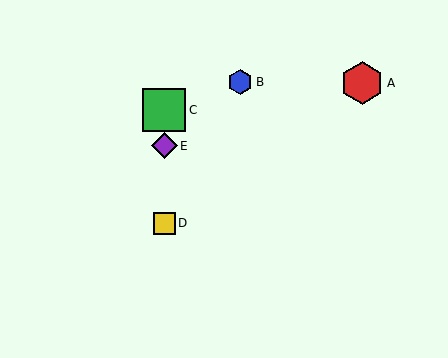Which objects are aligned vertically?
Objects C, D, E are aligned vertically.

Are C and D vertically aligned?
Yes, both are at x≈164.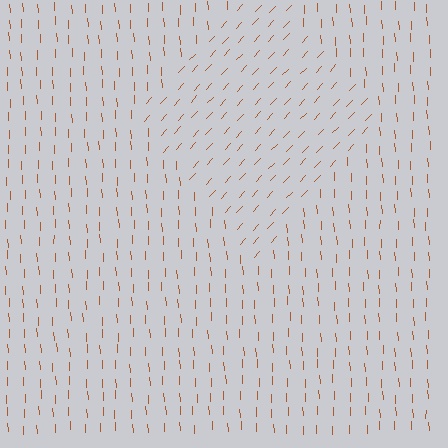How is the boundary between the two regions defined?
The boundary is defined purely by a change in line orientation (approximately 45 degrees difference). All lines are the same color and thickness.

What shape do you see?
I see a diamond.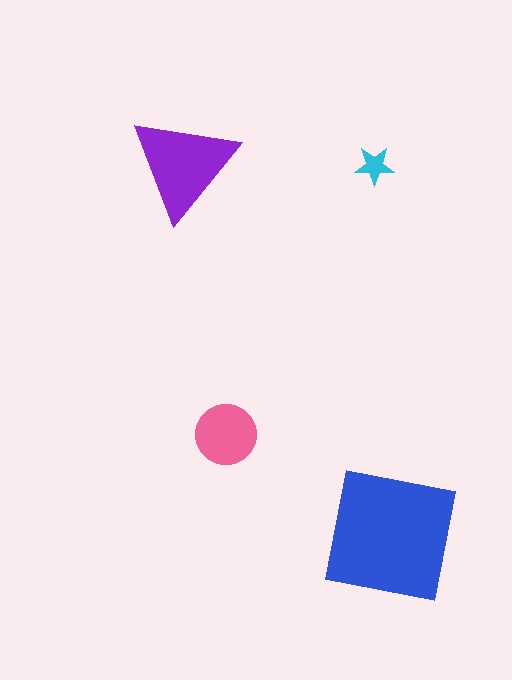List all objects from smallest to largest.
The cyan star, the pink circle, the purple triangle, the blue square.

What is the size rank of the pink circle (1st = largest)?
3rd.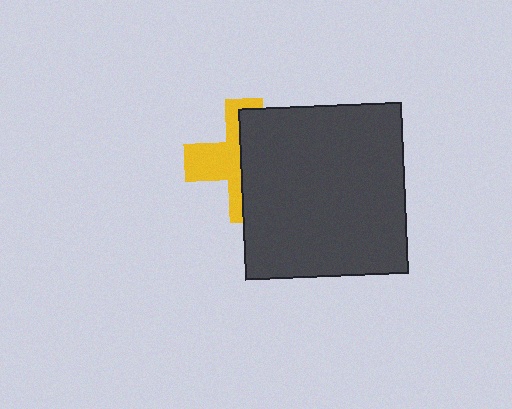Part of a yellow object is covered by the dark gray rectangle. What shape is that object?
It is a cross.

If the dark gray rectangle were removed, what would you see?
You would see the complete yellow cross.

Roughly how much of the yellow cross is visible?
A small part of it is visible (roughly 43%).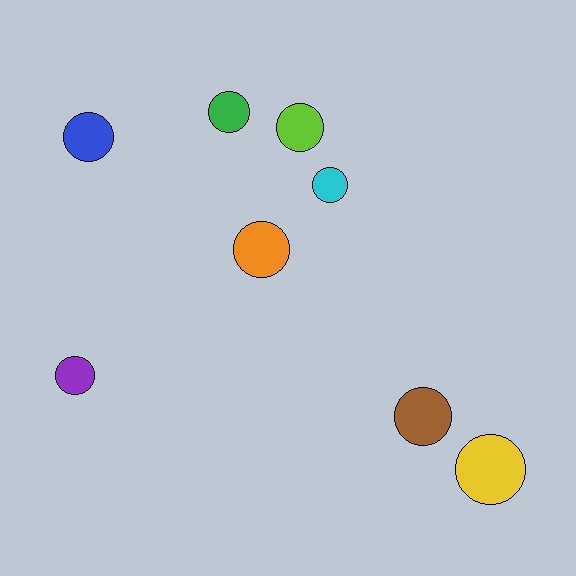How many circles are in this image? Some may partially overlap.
There are 8 circles.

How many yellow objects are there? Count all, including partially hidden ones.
There is 1 yellow object.